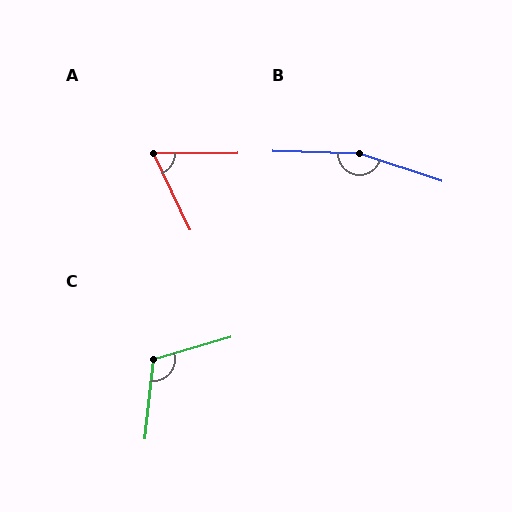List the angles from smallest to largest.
A (65°), C (112°), B (164°).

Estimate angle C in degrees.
Approximately 112 degrees.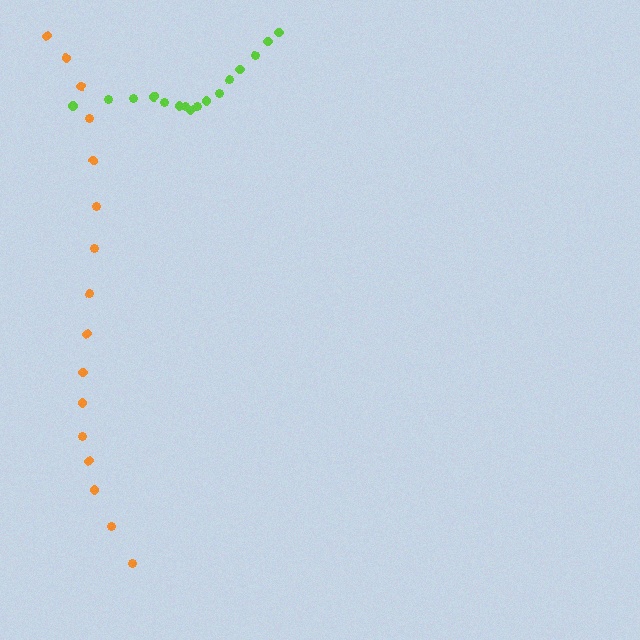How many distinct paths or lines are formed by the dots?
There are 2 distinct paths.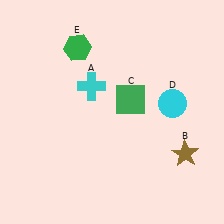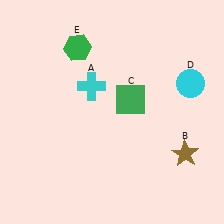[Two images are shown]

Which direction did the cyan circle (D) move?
The cyan circle (D) moved up.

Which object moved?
The cyan circle (D) moved up.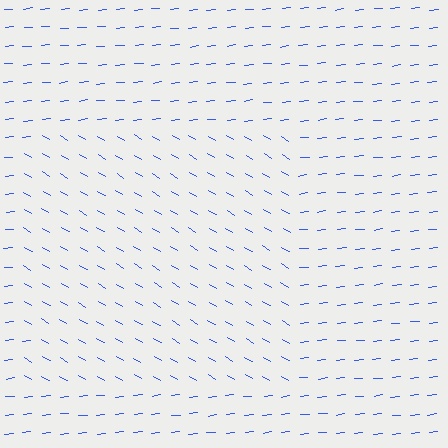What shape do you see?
I see a rectangle.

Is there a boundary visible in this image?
Yes, there is a texture boundary formed by a change in line orientation.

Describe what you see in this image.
The image is filled with small blue line segments. A rectangle region in the image has lines oriented differently from the surrounding lines, creating a visible texture boundary.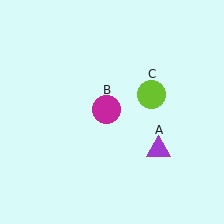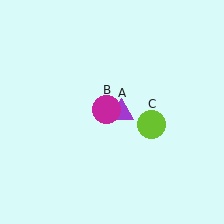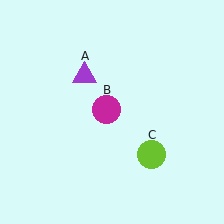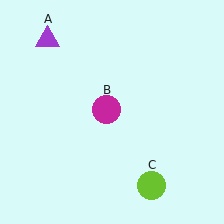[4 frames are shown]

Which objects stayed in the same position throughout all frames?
Magenta circle (object B) remained stationary.